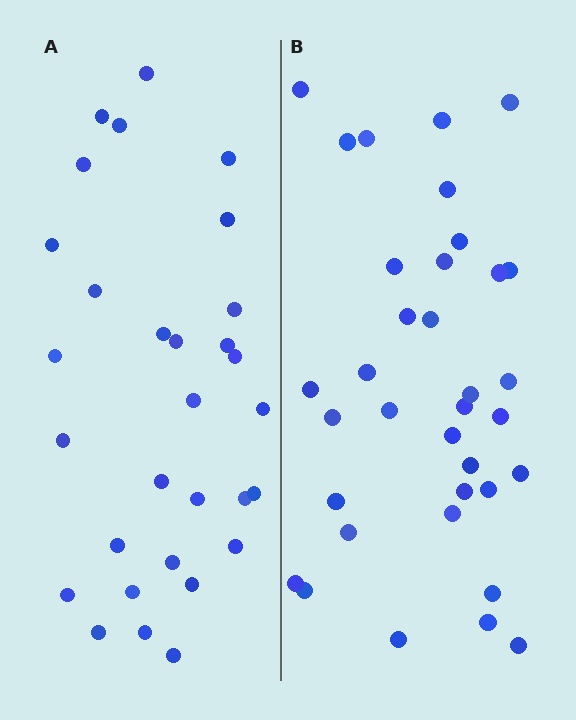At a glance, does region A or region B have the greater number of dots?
Region B (the right region) has more dots.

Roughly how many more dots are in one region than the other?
Region B has about 5 more dots than region A.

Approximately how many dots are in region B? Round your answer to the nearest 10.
About 40 dots. (The exact count is 35, which rounds to 40.)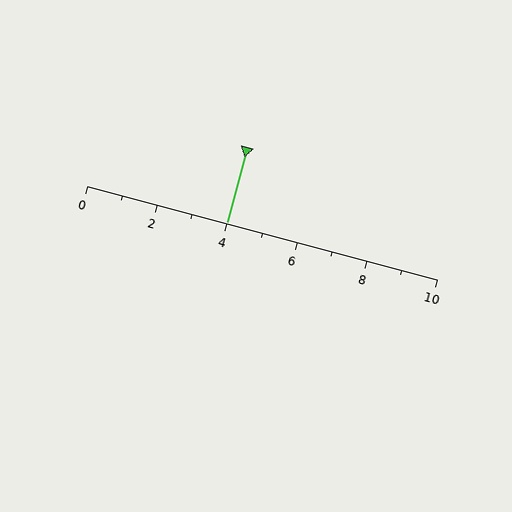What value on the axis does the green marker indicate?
The marker indicates approximately 4.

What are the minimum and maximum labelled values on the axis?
The axis runs from 0 to 10.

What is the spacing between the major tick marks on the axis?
The major ticks are spaced 2 apart.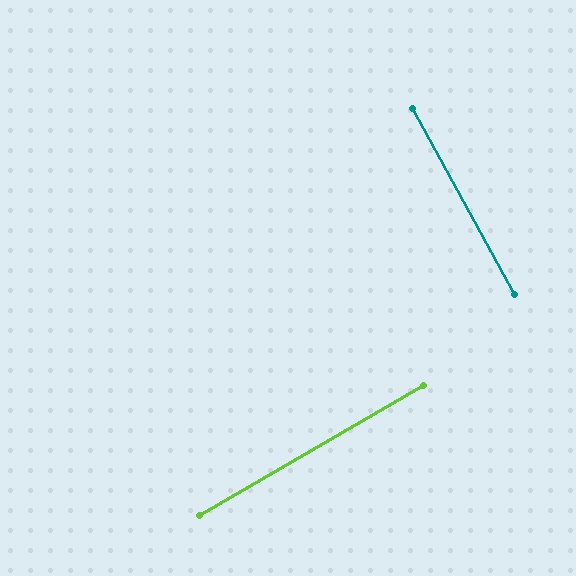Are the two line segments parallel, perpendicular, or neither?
Perpendicular — they meet at approximately 89°.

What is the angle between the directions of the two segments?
Approximately 89 degrees.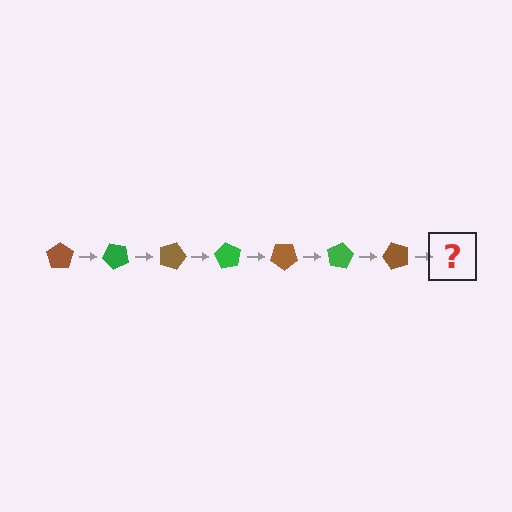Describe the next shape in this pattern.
It should be a green pentagon, rotated 315 degrees from the start.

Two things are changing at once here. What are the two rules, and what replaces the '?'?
The two rules are that it rotates 45 degrees each step and the color cycles through brown and green. The '?' should be a green pentagon, rotated 315 degrees from the start.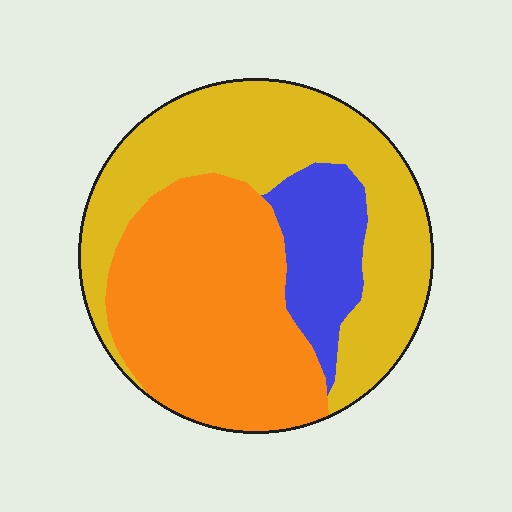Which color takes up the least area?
Blue, at roughly 15%.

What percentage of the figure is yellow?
Yellow covers about 45% of the figure.